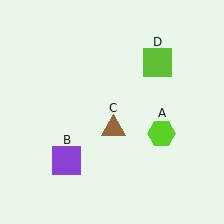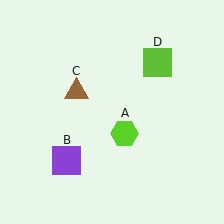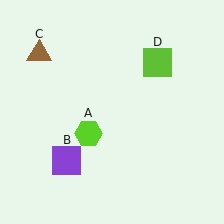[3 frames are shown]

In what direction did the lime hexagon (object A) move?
The lime hexagon (object A) moved left.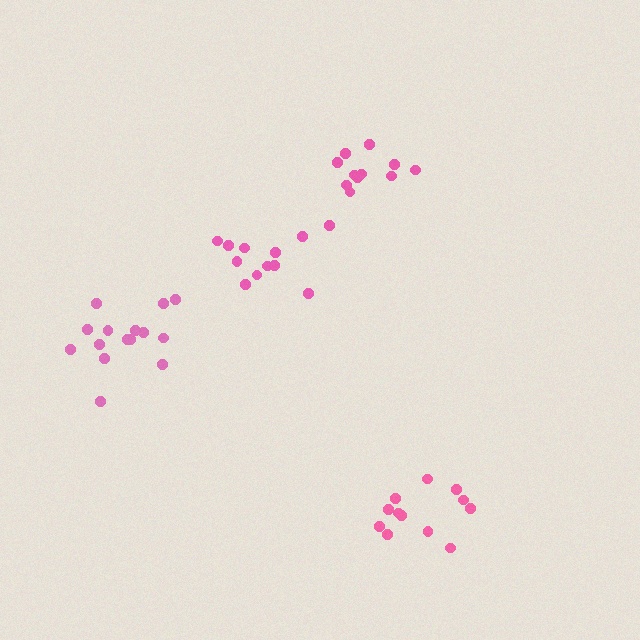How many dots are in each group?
Group 1: 12 dots, Group 2: 15 dots, Group 3: 12 dots, Group 4: 11 dots (50 total).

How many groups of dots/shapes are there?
There are 4 groups.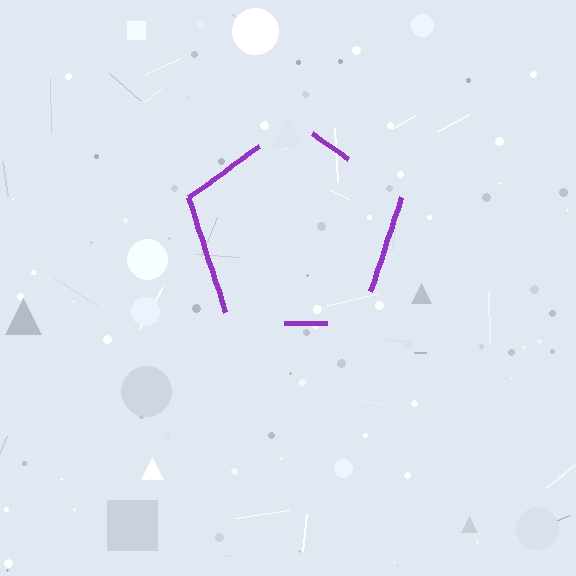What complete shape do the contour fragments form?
The contour fragments form a pentagon.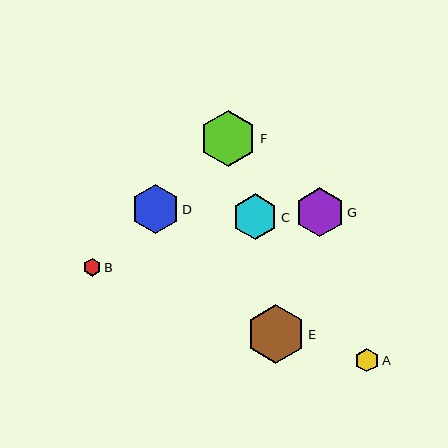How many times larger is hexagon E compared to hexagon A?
Hexagon E is approximately 2.5 times the size of hexagon A.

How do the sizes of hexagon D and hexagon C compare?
Hexagon D and hexagon C are approximately the same size.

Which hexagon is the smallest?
Hexagon B is the smallest with a size of approximately 18 pixels.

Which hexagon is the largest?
Hexagon E is the largest with a size of approximately 59 pixels.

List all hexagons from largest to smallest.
From largest to smallest: E, F, G, D, C, A, B.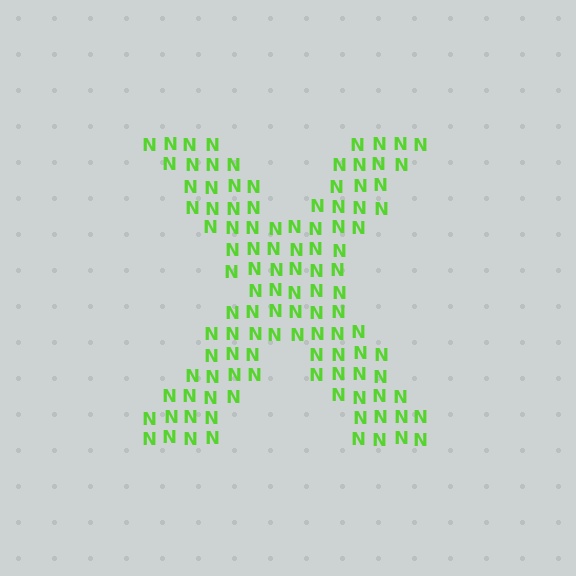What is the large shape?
The large shape is the letter X.